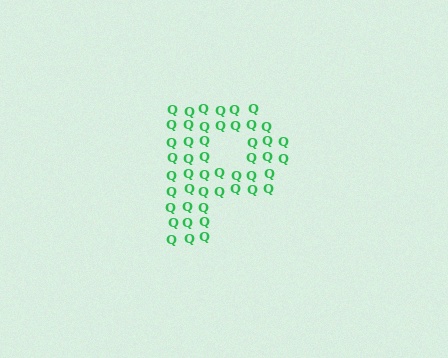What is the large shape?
The large shape is the letter P.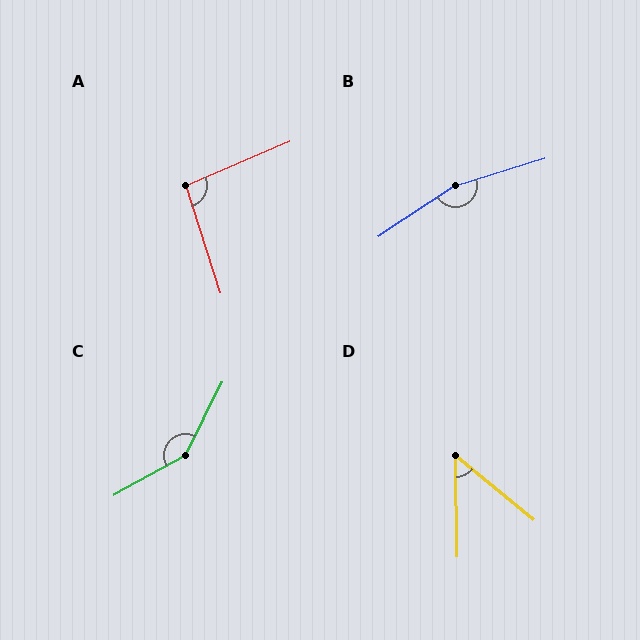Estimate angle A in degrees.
Approximately 95 degrees.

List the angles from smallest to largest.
D (50°), A (95°), C (145°), B (164°).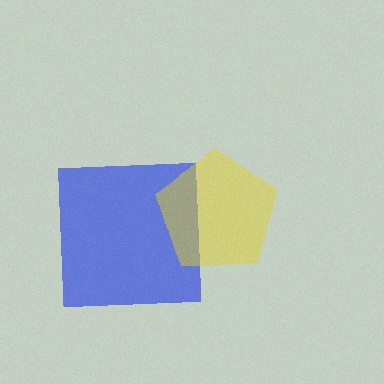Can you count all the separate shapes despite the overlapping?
Yes, there are 2 separate shapes.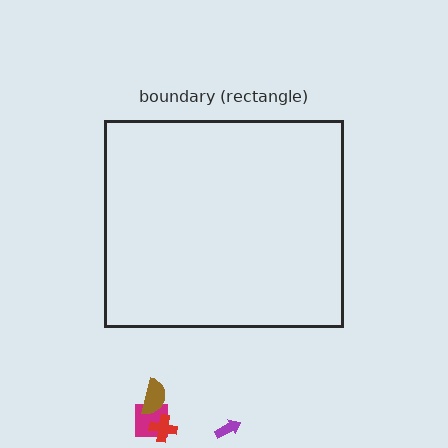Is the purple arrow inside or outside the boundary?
Outside.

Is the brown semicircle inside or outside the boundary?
Outside.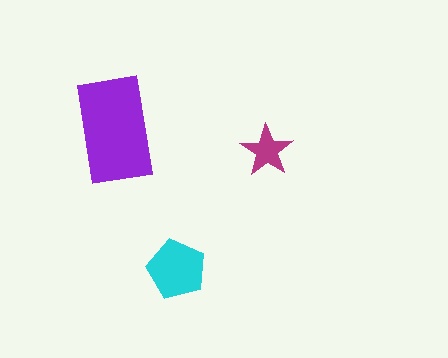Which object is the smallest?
The magenta star.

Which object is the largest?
The purple rectangle.